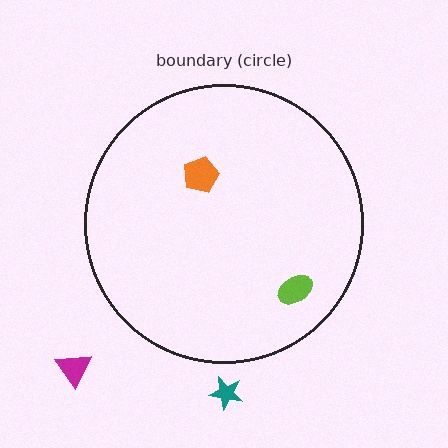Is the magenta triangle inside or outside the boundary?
Outside.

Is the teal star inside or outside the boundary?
Outside.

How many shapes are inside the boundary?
2 inside, 2 outside.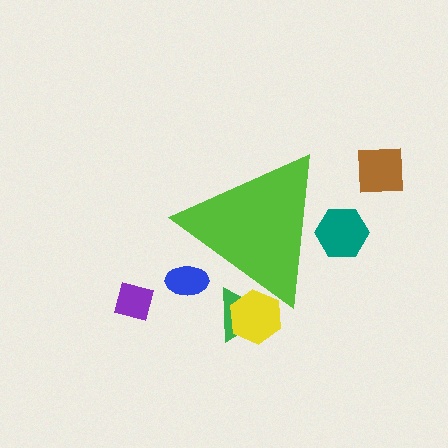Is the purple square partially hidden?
No, the purple square is fully visible.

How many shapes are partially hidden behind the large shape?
4 shapes are partially hidden.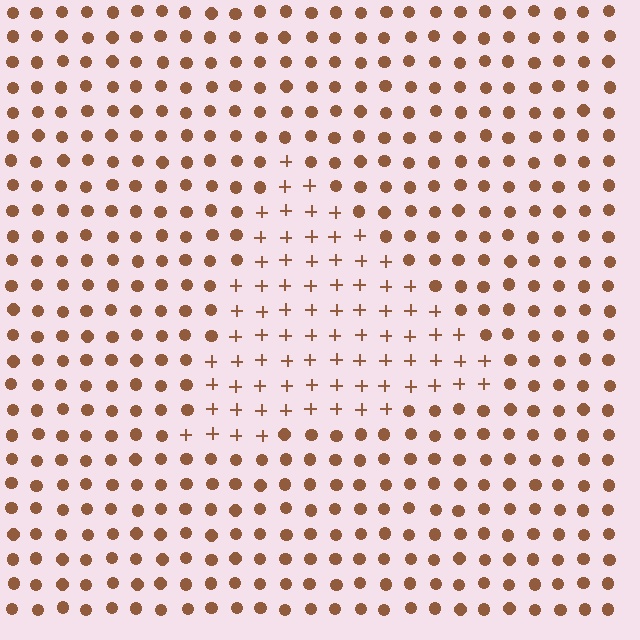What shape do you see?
I see a triangle.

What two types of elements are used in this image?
The image uses plus signs inside the triangle region and circles outside it.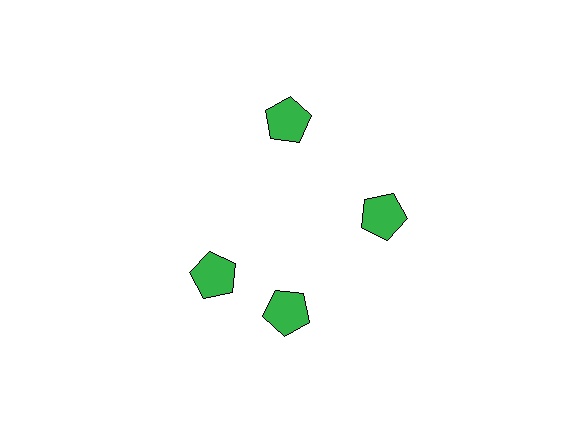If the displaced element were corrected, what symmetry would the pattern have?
It would have 4-fold rotational symmetry — the pattern would map onto itself every 90 degrees.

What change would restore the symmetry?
The symmetry would be restored by rotating it back into even spacing with its neighbors so that all 4 pentagons sit at equal angles and equal distance from the center.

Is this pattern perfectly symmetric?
No. The 4 green pentagons are arranged in a ring, but one element near the 9 o'clock position is rotated out of alignment along the ring, breaking the 4-fold rotational symmetry.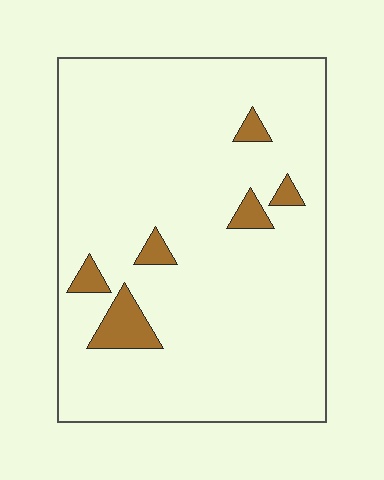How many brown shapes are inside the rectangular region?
6.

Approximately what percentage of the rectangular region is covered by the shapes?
Approximately 5%.